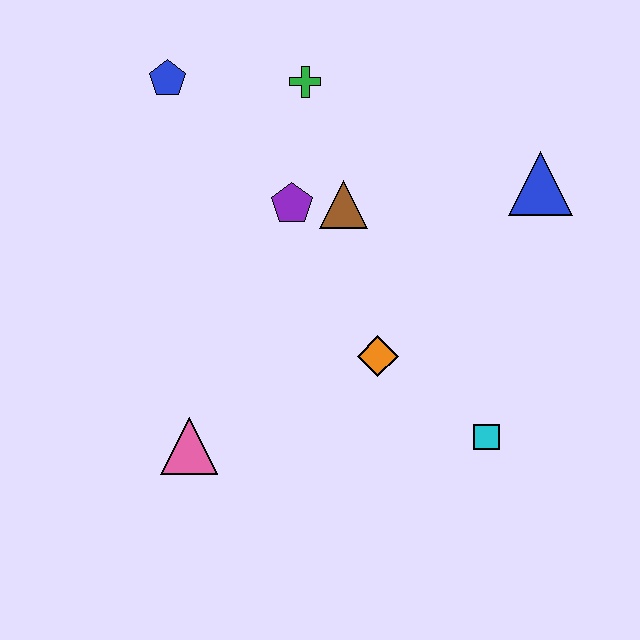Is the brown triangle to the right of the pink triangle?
Yes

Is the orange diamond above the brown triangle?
No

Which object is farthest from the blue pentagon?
The cyan square is farthest from the blue pentagon.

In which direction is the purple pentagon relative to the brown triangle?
The purple pentagon is to the left of the brown triangle.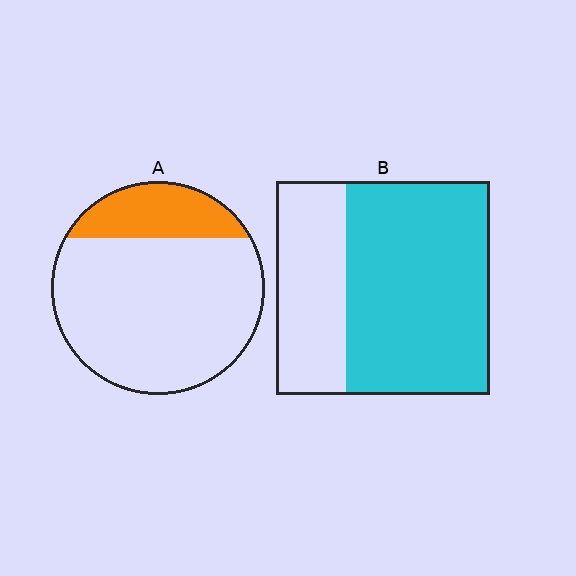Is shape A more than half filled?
No.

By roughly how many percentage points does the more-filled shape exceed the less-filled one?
By roughly 45 percentage points (B over A).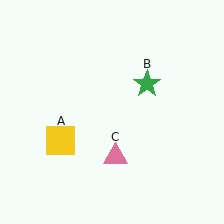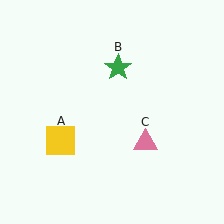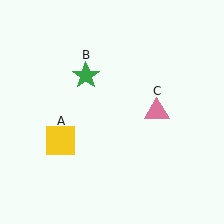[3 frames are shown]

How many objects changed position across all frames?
2 objects changed position: green star (object B), pink triangle (object C).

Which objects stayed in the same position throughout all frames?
Yellow square (object A) remained stationary.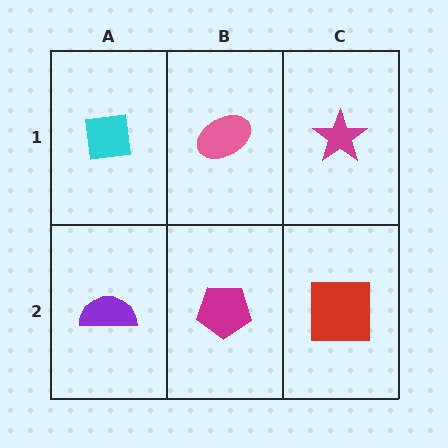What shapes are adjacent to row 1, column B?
A magenta pentagon (row 2, column B), a cyan square (row 1, column A), a magenta star (row 1, column C).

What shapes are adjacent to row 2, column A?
A cyan square (row 1, column A), a magenta pentagon (row 2, column B).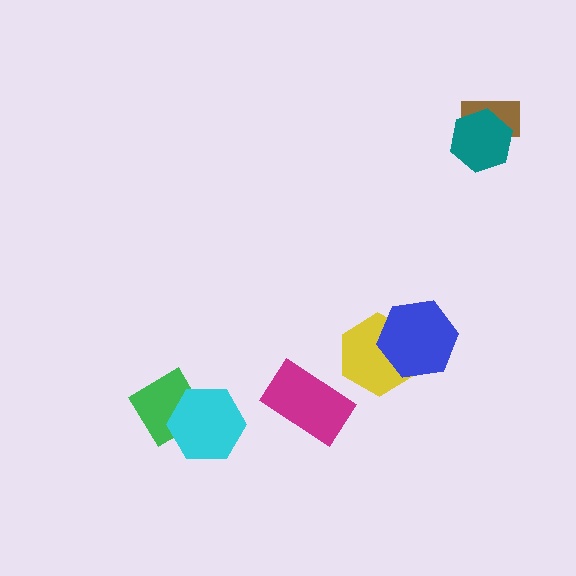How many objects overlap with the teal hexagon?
1 object overlaps with the teal hexagon.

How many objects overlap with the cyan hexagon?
1 object overlaps with the cyan hexagon.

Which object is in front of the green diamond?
The cyan hexagon is in front of the green diamond.